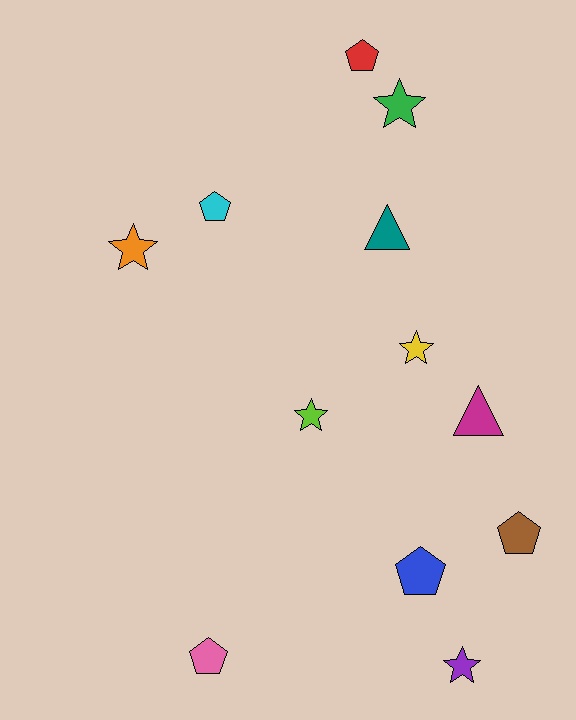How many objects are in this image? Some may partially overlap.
There are 12 objects.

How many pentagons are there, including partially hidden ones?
There are 5 pentagons.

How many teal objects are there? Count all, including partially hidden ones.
There is 1 teal object.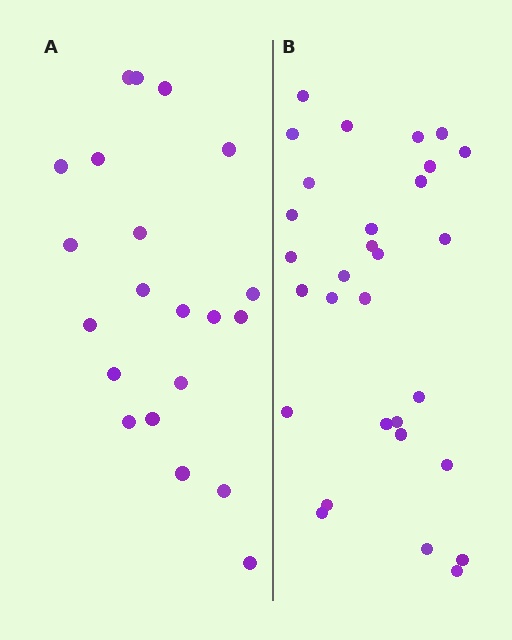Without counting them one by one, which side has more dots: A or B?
Region B (the right region) has more dots.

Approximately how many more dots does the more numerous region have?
Region B has roughly 8 or so more dots than region A.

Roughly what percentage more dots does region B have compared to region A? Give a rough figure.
About 45% more.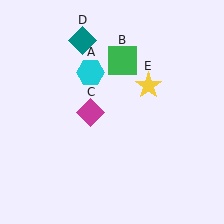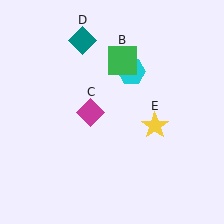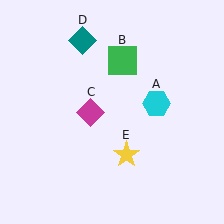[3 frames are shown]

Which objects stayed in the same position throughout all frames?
Green square (object B) and magenta diamond (object C) and teal diamond (object D) remained stationary.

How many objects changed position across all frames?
2 objects changed position: cyan hexagon (object A), yellow star (object E).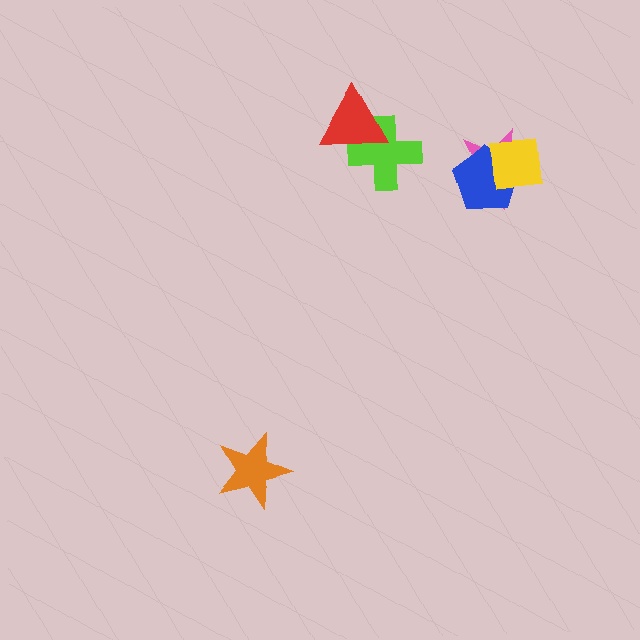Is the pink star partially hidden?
Yes, it is partially covered by another shape.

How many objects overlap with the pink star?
2 objects overlap with the pink star.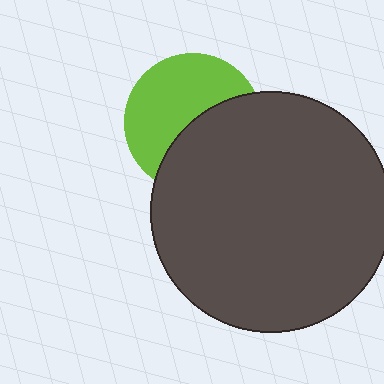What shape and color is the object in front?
The object in front is a dark gray circle.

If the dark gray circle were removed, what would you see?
You would see the complete lime circle.